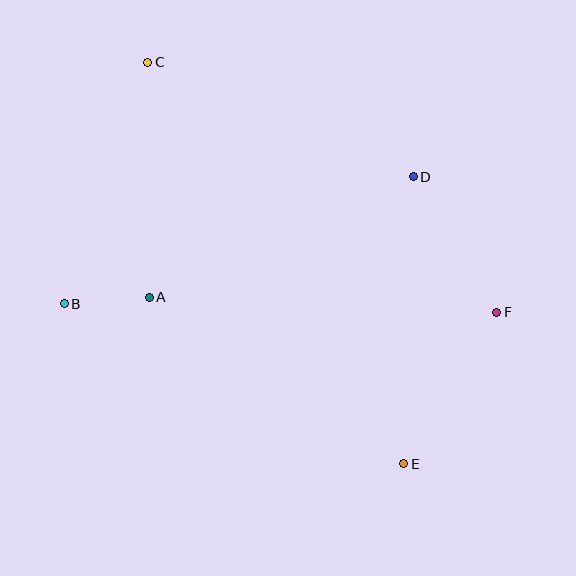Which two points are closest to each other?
Points A and B are closest to each other.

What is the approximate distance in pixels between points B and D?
The distance between B and D is approximately 371 pixels.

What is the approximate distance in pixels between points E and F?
The distance between E and F is approximately 178 pixels.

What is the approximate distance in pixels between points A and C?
The distance between A and C is approximately 235 pixels.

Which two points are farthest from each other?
Points C and E are farthest from each other.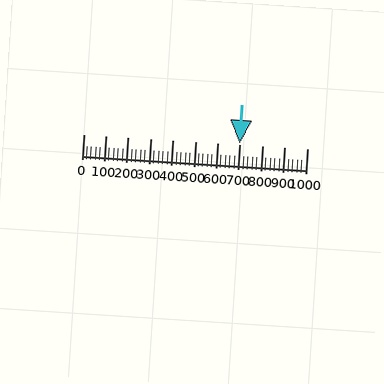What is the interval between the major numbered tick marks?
The major tick marks are spaced 100 units apart.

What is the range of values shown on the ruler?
The ruler shows values from 0 to 1000.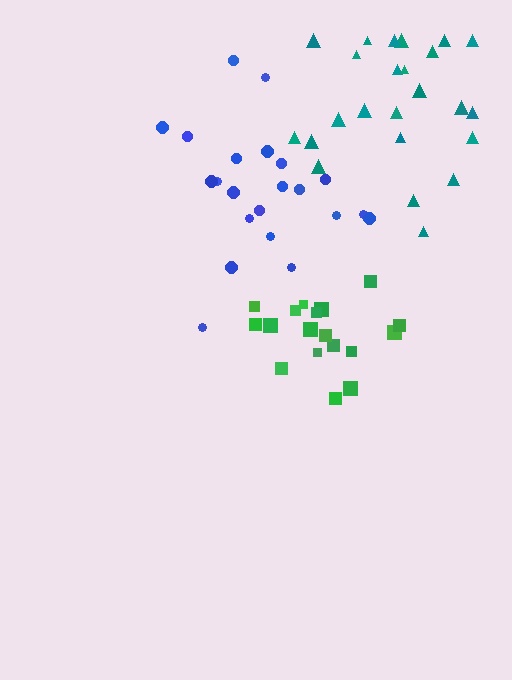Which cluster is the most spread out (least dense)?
Teal.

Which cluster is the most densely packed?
Green.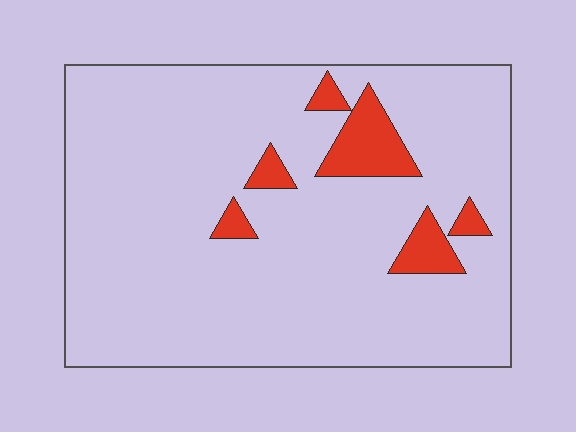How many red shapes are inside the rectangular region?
6.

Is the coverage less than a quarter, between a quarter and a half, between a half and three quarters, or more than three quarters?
Less than a quarter.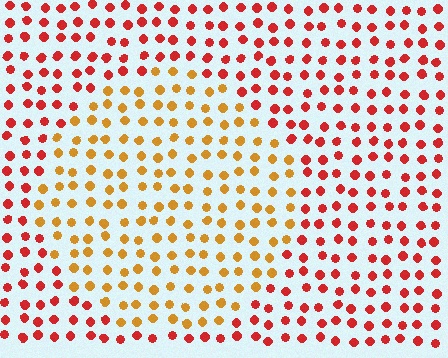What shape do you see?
I see a circle.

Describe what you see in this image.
The image is filled with small red elements in a uniform arrangement. A circle-shaped region is visible where the elements are tinted to a slightly different hue, forming a subtle color boundary.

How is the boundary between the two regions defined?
The boundary is defined purely by a slight shift in hue (about 39 degrees). Spacing, size, and orientation are identical on both sides.